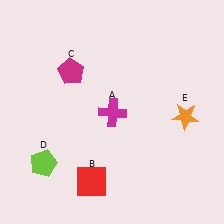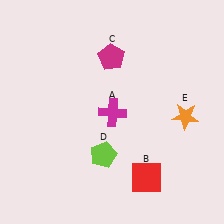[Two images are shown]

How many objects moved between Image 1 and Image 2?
3 objects moved between the two images.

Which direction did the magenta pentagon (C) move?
The magenta pentagon (C) moved right.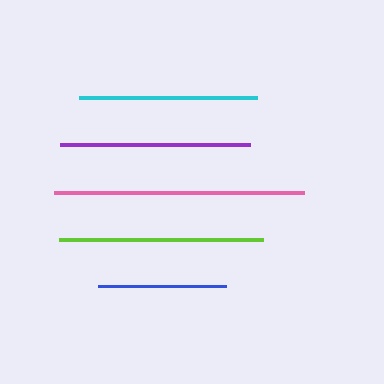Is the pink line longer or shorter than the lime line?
The pink line is longer than the lime line.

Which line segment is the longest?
The pink line is the longest at approximately 249 pixels.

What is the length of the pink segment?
The pink segment is approximately 249 pixels long.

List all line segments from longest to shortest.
From longest to shortest: pink, lime, purple, cyan, blue.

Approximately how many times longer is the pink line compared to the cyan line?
The pink line is approximately 1.4 times the length of the cyan line.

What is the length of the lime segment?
The lime segment is approximately 204 pixels long.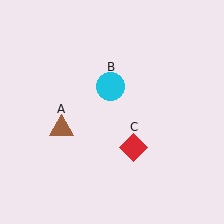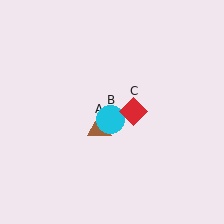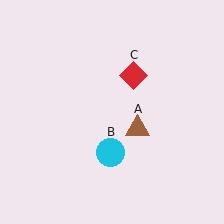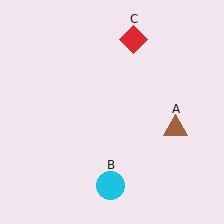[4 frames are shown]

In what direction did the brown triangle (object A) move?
The brown triangle (object A) moved right.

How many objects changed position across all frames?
3 objects changed position: brown triangle (object A), cyan circle (object B), red diamond (object C).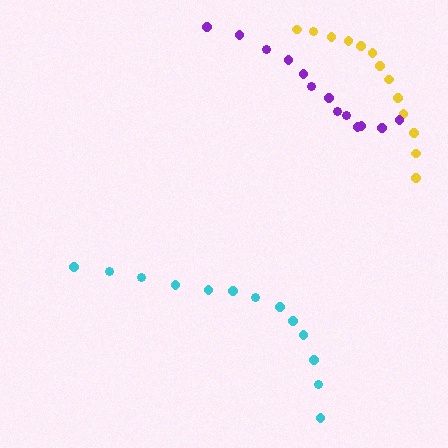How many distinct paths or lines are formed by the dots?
There are 3 distinct paths.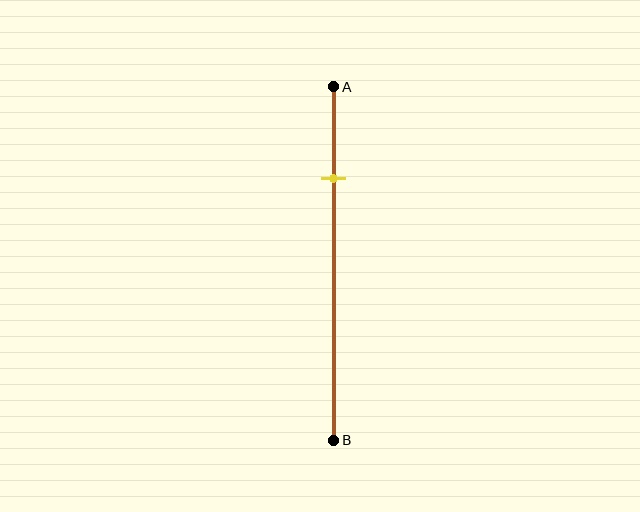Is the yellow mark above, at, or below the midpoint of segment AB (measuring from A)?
The yellow mark is above the midpoint of segment AB.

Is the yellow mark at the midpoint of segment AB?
No, the mark is at about 25% from A, not at the 50% midpoint.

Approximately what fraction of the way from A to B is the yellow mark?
The yellow mark is approximately 25% of the way from A to B.